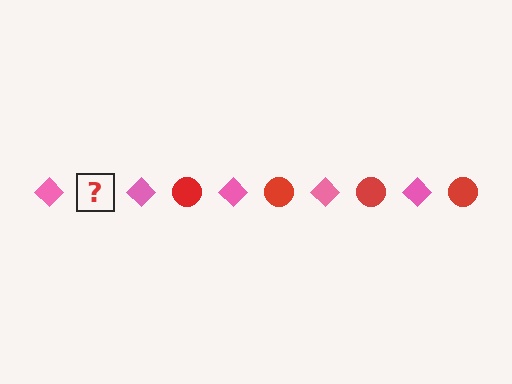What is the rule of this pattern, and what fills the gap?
The rule is that the pattern alternates between pink diamond and red circle. The gap should be filled with a red circle.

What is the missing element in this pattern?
The missing element is a red circle.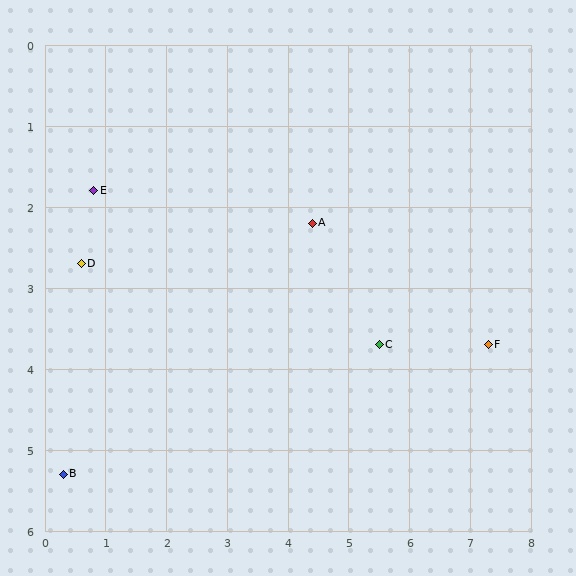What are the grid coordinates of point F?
Point F is at approximately (7.3, 3.7).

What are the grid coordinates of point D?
Point D is at approximately (0.6, 2.7).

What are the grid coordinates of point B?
Point B is at approximately (0.3, 5.3).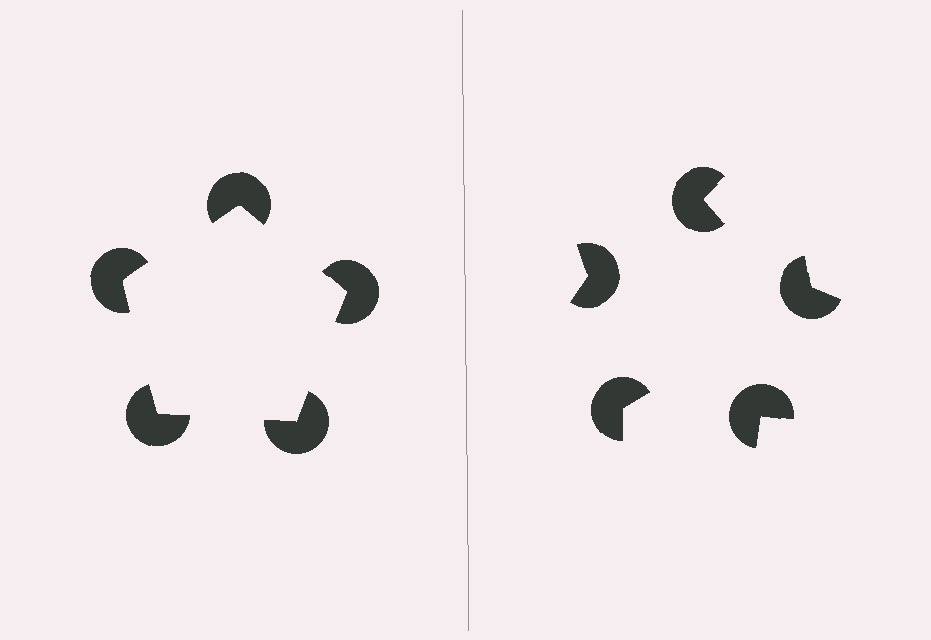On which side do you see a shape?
An illusory pentagon appears on the left side. On the right side the wedge cuts are rotated, so no coherent shape forms.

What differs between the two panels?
The pac-man discs are positioned identically on both sides; only the wedge orientations differ. On the left they align to a pentagon; on the right they are misaligned.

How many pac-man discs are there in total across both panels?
10 — 5 on each side.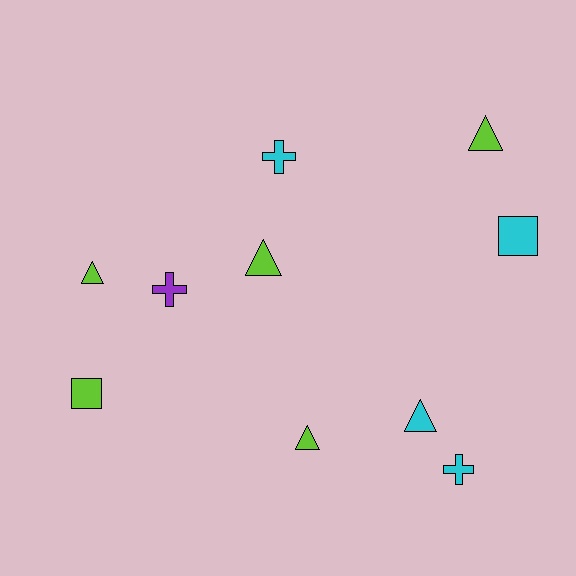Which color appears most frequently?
Lime, with 5 objects.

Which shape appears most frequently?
Triangle, with 5 objects.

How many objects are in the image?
There are 10 objects.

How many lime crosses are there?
There are no lime crosses.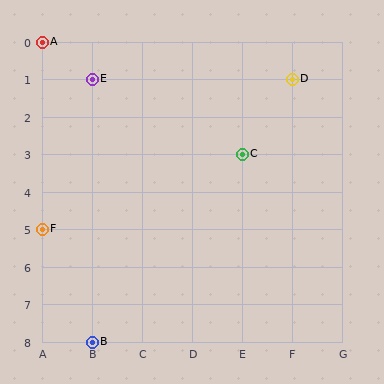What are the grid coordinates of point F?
Point F is at grid coordinates (A, 5).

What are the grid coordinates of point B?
Point B is at grid coordinates (B, 8).